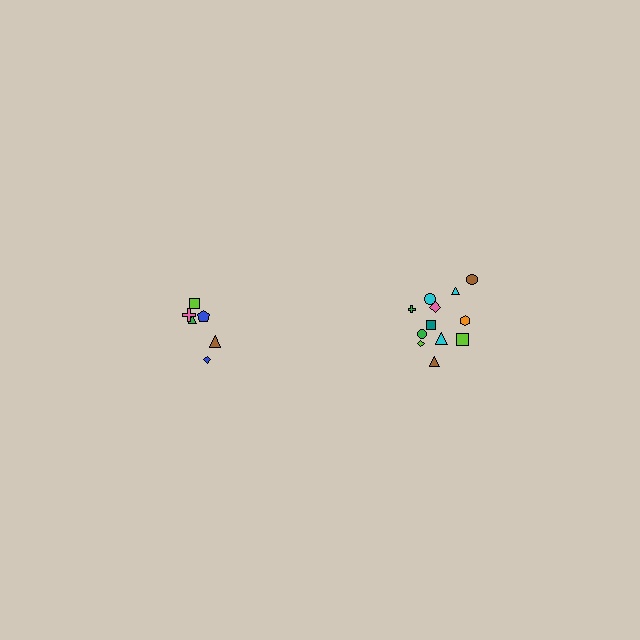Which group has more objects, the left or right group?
The right group.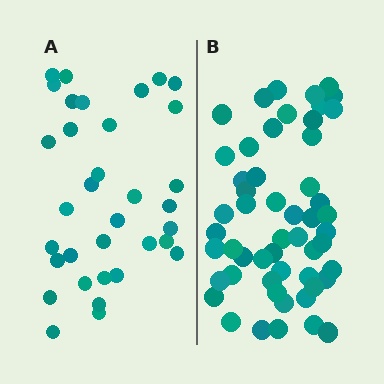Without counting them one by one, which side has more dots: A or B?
Region B (the right region) has more dots.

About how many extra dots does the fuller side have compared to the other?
Region B has approximately 20 more dots than region A.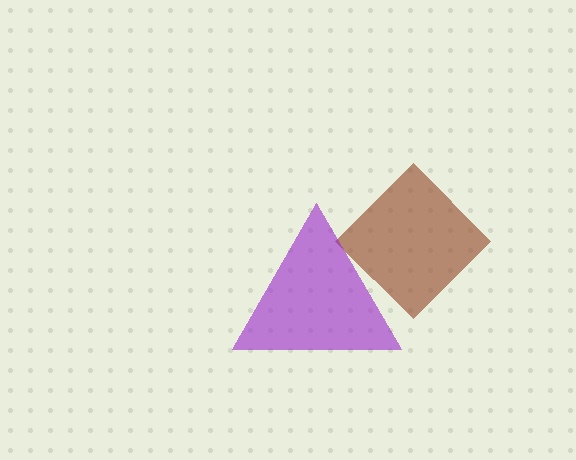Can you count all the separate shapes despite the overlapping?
Yes, there are 2 separate shapes.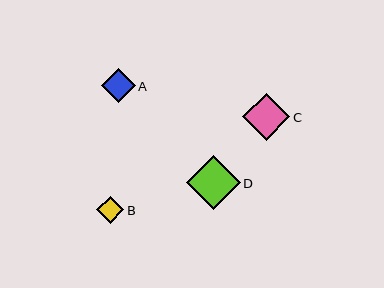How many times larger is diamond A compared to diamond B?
Diamond A is approximately 1.3 times the size of diamond B.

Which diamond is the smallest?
Diamond B is the smallest with a size of approximately 27 pixels.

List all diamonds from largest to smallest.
From largest to smallest: D, C, A, B.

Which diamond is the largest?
Diamond D is the largest with a size of approximately 54 pixels.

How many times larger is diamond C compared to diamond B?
Diamond C is approximately 1.8 times the size of diamond B.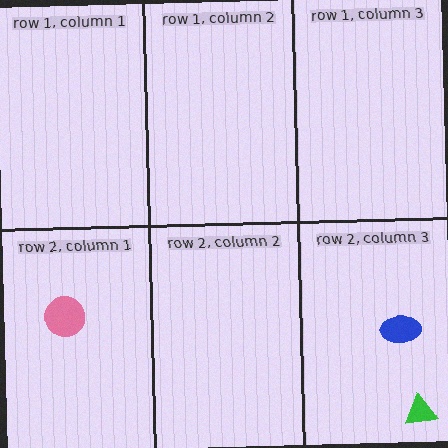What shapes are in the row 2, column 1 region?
The pink circle.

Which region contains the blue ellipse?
The row 2, column 3 region.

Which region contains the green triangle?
The row 2, column 3 region.